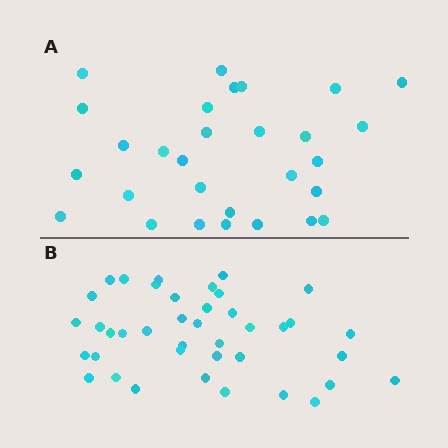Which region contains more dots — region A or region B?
Region B (the bottom region) has more dots.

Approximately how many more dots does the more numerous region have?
Region B has roughly 12 or so more dots than region A.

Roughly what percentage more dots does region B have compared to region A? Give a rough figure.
About 40% more.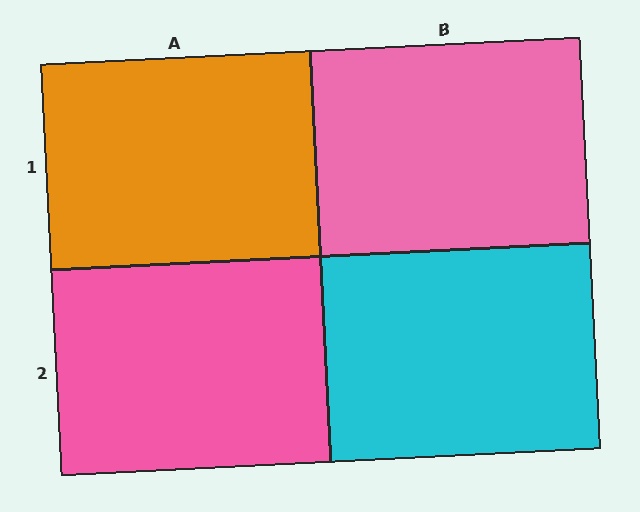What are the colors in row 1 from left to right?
Orange, pink.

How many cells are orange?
1 cell is orange.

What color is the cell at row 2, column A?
Pink.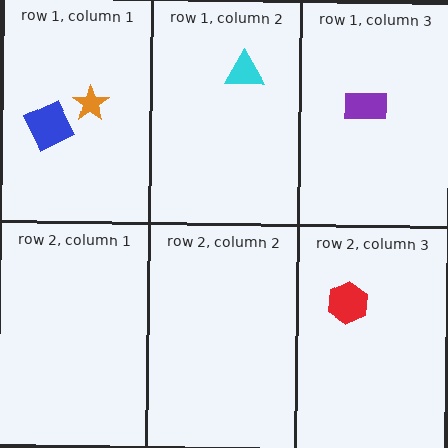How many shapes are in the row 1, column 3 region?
1.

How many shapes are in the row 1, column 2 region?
1.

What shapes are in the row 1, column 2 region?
The cyan triangle.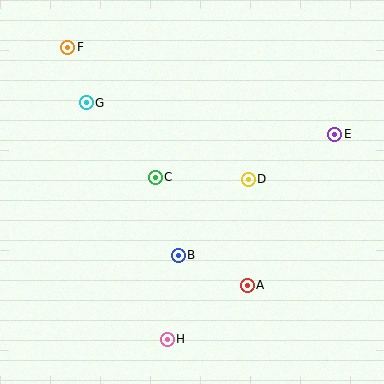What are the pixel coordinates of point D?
Point D is at (248, 179).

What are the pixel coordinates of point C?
Point C is at (155, 177).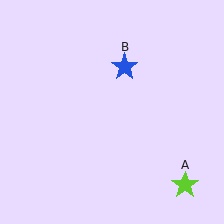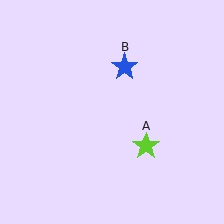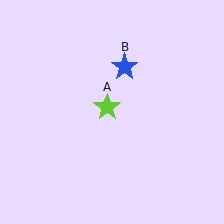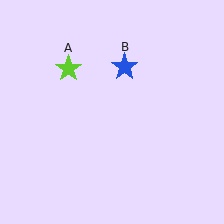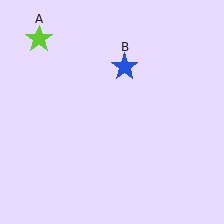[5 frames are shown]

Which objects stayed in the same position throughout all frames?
Blue star (object B) remained stationary.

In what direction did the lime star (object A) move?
The lime star (object A) moved up and to the left.